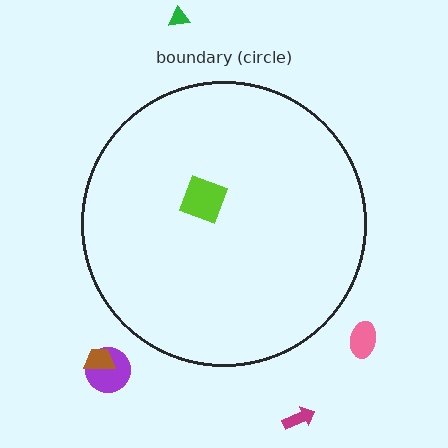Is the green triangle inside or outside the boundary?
Outside.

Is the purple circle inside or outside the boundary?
Outside.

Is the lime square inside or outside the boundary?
Inside.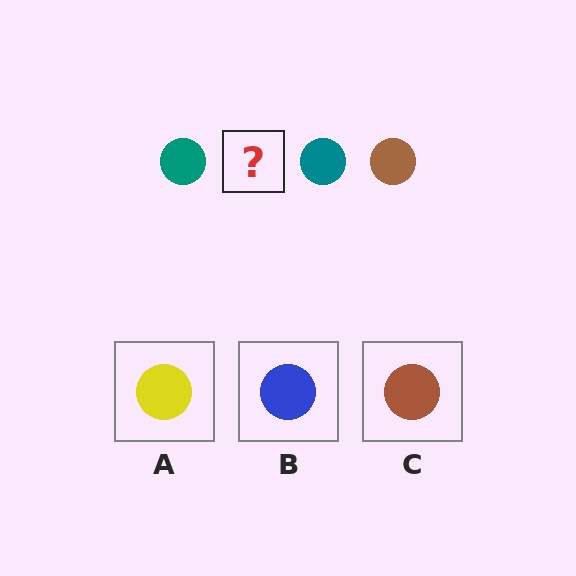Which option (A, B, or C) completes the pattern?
C.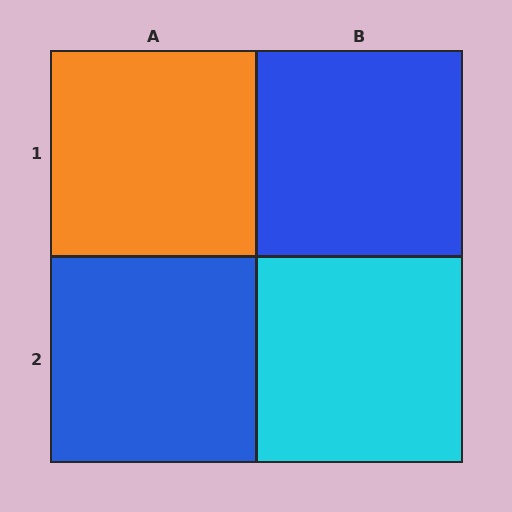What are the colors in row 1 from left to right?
Orange, blue.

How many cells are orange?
1 cell is orange.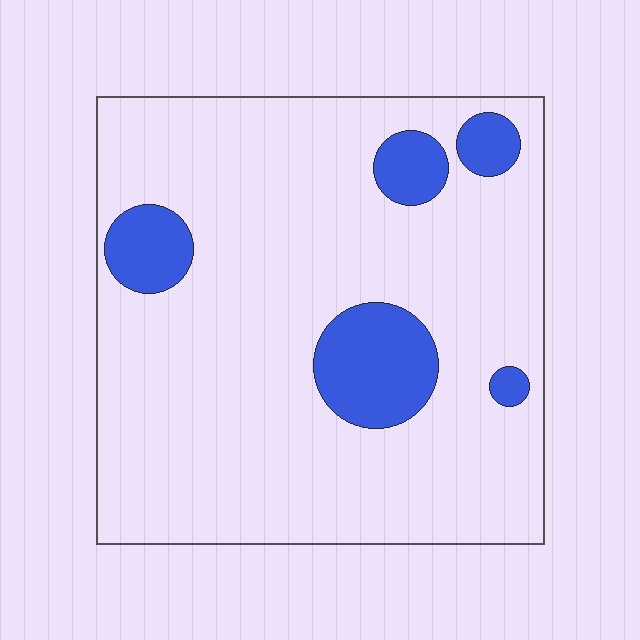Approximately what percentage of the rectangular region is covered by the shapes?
Approximately 15%.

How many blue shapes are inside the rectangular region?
5.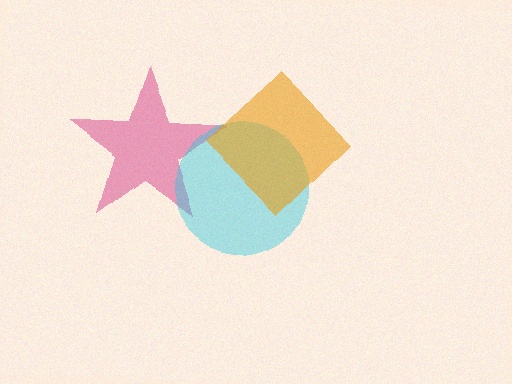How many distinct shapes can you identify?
There are 3 distinct shapes: a pink star, a cyan circle, an orange diamond.